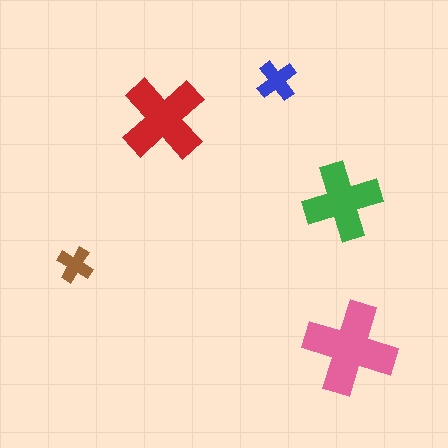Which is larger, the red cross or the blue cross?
The red one.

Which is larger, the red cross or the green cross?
The red one.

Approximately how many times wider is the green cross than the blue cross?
About 2 times wider.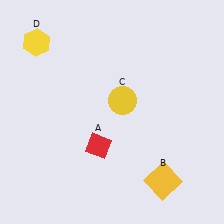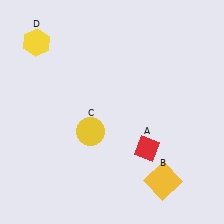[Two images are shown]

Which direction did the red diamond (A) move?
The red diamond (A) moved right.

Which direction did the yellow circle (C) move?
The yellow circle (C) moved left.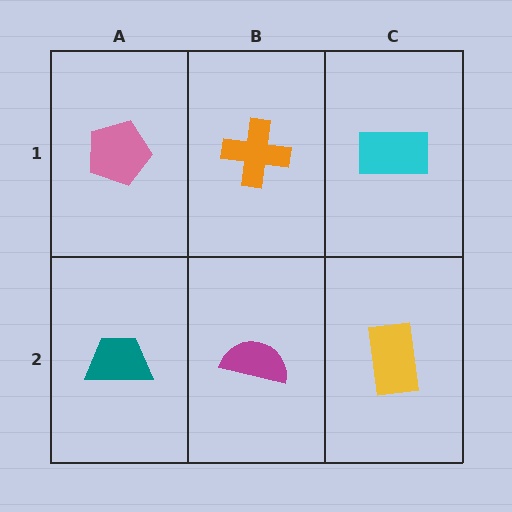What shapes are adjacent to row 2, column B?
An orange cross (row 1, column B), a teal trapezoid (row 2, column A), a yellow rectangle (row 2, column C).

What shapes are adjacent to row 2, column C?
A cyan rectangle (row 1, column C), a magenta semicircle (row 2, column B).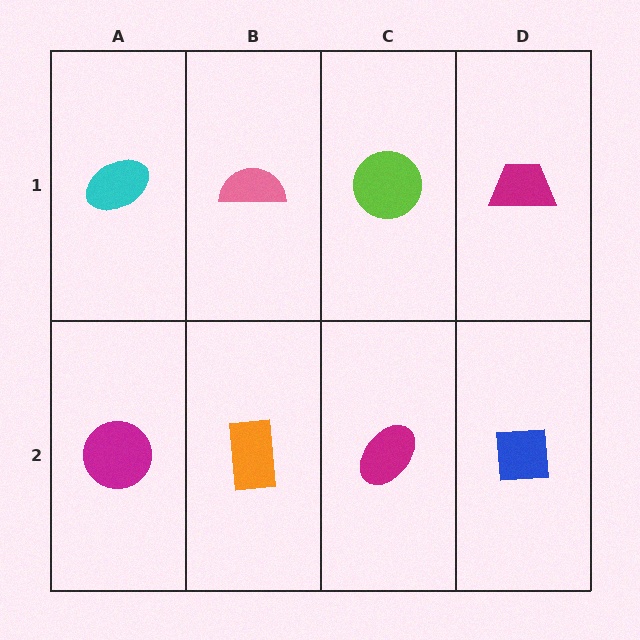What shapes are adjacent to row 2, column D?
A magenta trapezoid (row 1, column D), a magenta ellipse (row 2, column C).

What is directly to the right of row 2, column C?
A blue square.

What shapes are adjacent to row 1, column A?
A magenta circle (row 2, column A), a pink semicircle (row 1, column B).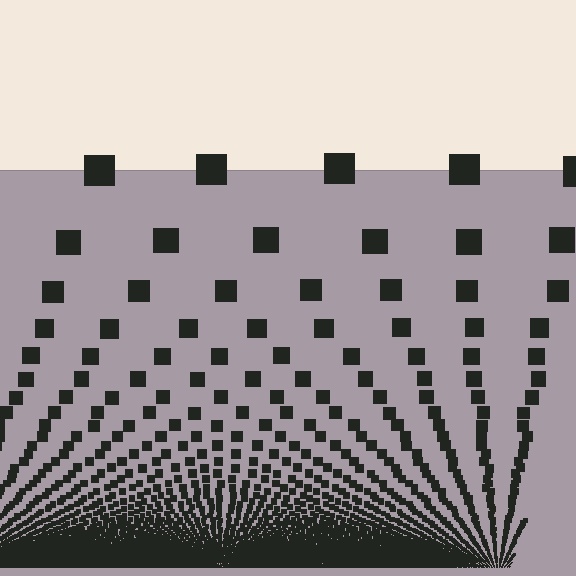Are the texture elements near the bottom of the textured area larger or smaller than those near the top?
Smaller. The gradient is inverted — elements near the bottom are smaller and denser.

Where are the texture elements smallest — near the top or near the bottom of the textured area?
Near the bottom.